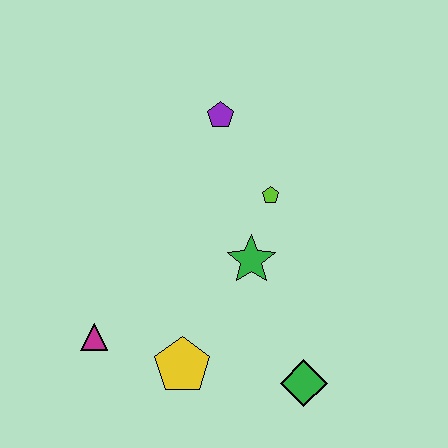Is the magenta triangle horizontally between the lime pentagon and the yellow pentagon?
No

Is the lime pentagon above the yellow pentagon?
Yes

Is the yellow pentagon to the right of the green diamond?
No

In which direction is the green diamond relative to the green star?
The green diamond is below the green star.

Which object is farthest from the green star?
The magenta triangle is farthest from the green star.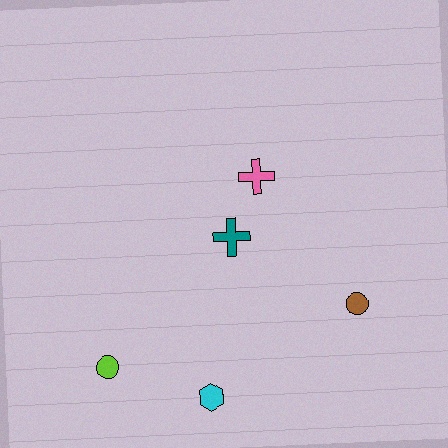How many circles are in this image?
There are 2 circles.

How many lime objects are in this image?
There is 1 lime object.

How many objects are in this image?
There are 5 objects.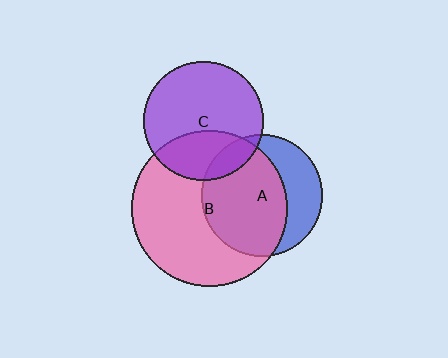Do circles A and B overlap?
Yes.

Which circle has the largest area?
Circle B (pink).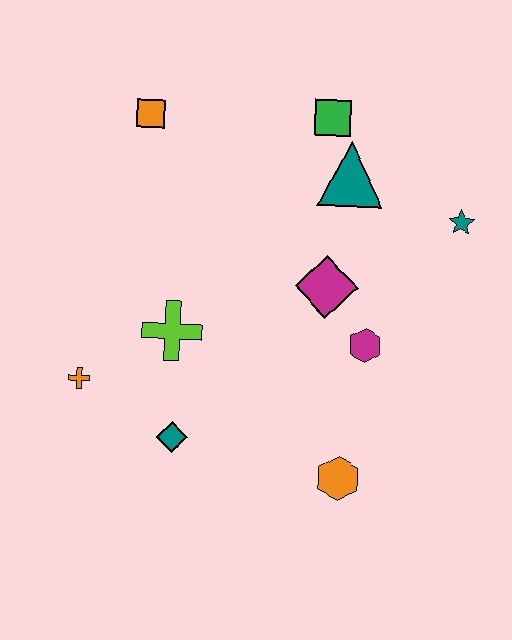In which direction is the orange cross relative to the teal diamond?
The orange cross is to the left of the teal diamond.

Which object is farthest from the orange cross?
The teal star is farthest from the orange cross.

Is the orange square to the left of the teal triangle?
Yes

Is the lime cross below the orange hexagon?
No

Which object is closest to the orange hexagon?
The magenta hexagon is closest to the orange hexagon.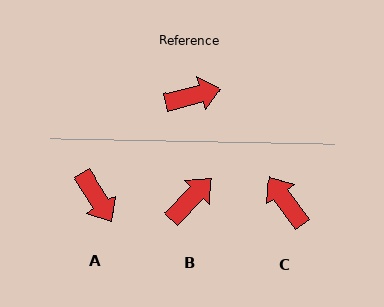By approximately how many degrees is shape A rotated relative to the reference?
Approximately 73 degrees clockwise.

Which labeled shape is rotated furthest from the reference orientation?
C, about 111 degrees away.